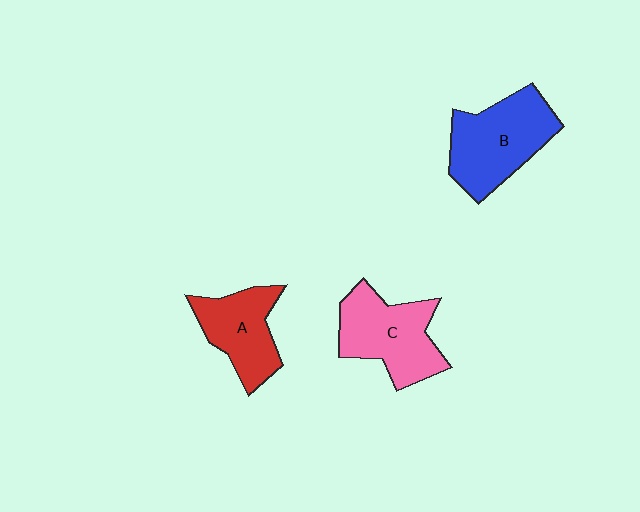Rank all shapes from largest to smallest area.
From largest to smallest: B (blue), C (pink), A (red).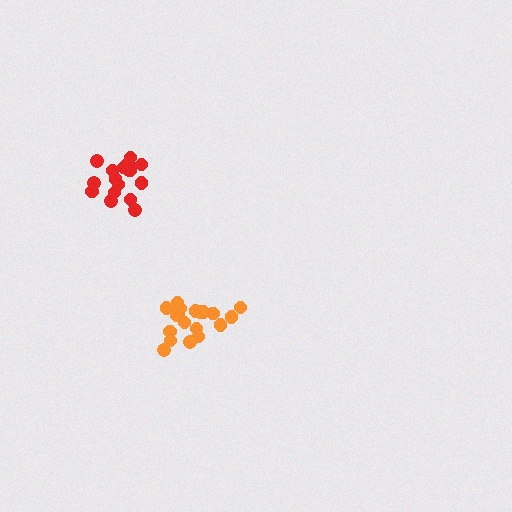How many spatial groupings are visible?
There are 2 spatial groupings.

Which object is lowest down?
The orange cluster is bottommost.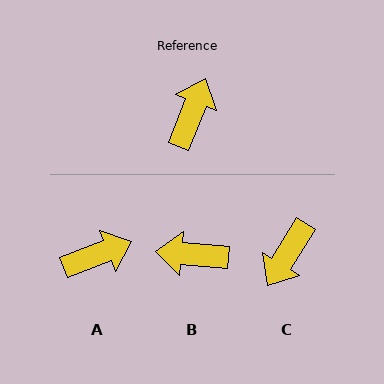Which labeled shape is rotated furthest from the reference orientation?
C, about 170 degrees away.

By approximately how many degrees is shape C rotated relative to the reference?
Approximately 170 degrees counter-clockwise.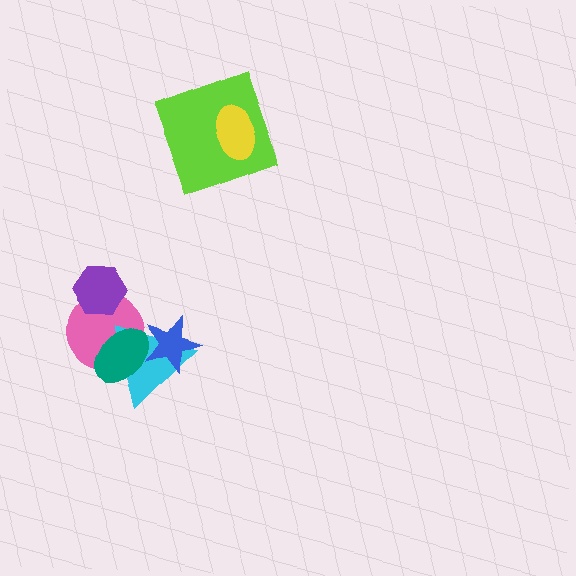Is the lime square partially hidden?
Yes, it is partially covered by another shape.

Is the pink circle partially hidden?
Yes, it is partially covered by another shape.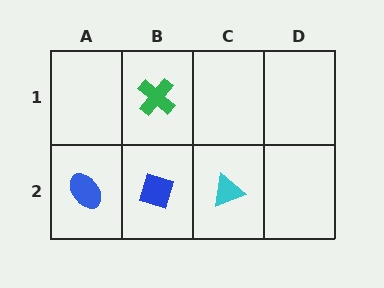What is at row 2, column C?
A cyan triangle.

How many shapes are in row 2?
3 shapes.